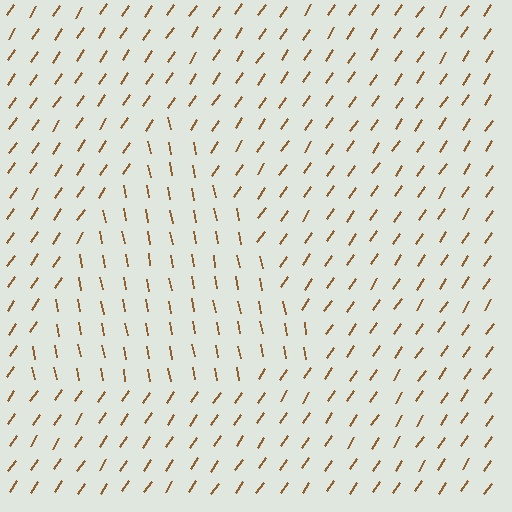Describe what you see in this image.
The image is filled with small brown line segments. A triangle region in the image has lines oriented differently from the surrounding lines, creating a visible texture boundary.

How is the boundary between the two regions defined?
The boundary is defined purely by a change in line orientation (approximately 45 degrees difference). All lines are the same color and thickness.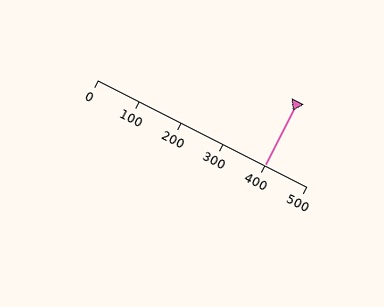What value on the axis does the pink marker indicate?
The marker indicates approximately 400.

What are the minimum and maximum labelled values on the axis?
The axis runs from 0 to 500.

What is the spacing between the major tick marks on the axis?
The major ticks are spaced 100 apart.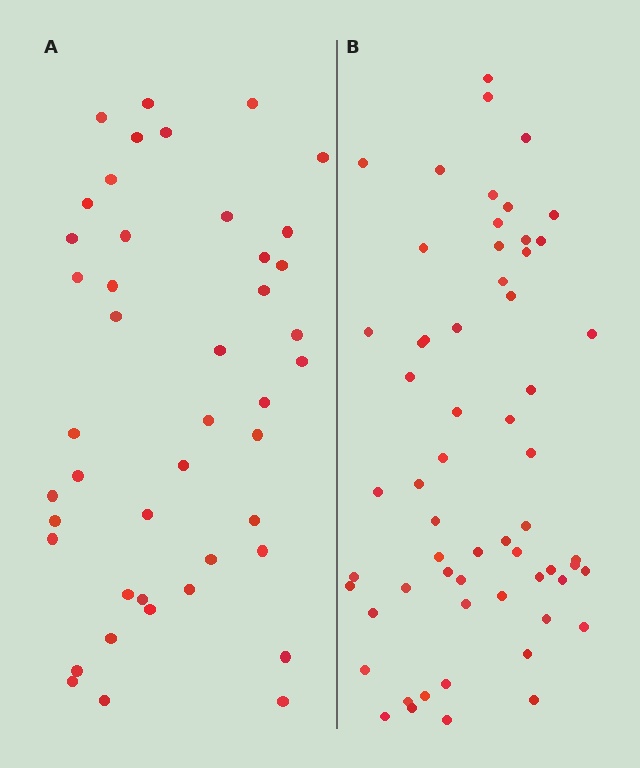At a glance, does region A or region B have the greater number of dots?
Region B (the right region) has more dots.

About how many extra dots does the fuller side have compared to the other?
Region B has approximately 15 more dots than region A.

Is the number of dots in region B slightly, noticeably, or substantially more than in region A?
Region B has noticeably more, but not dramatically so. The ratio is roughly 1.4 to 1.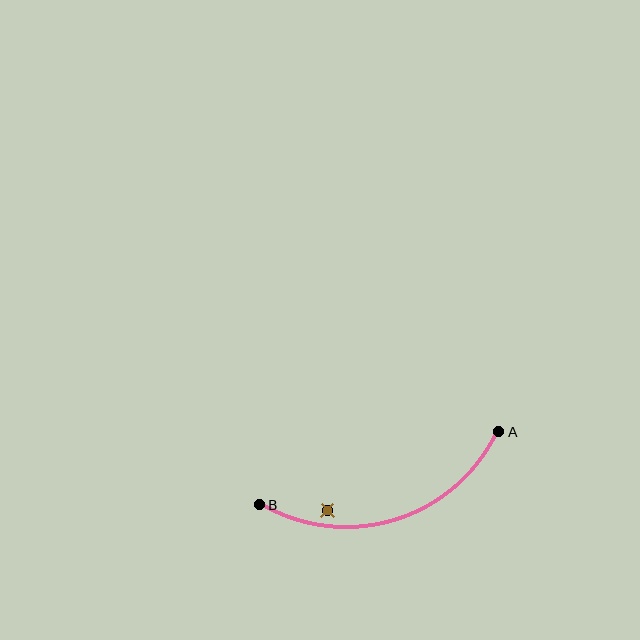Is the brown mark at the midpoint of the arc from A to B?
No — the brown mark does not lie on the arc at all. It sits slightly inside the curve.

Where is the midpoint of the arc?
The arc midpoint is the point on the curve farthest from the straight line joining A and B. It sits below that line.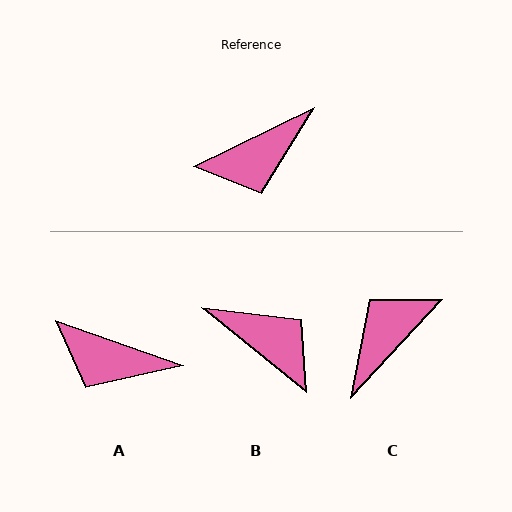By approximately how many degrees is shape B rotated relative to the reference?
Approximately 115 degrees counter-clockwise.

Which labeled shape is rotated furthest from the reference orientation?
C, about 159 degrees away.